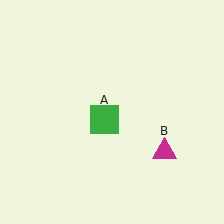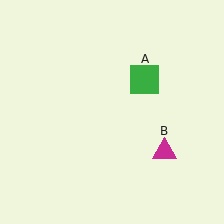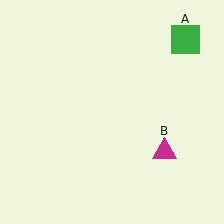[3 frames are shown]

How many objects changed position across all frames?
1 object changed position: green square (object A).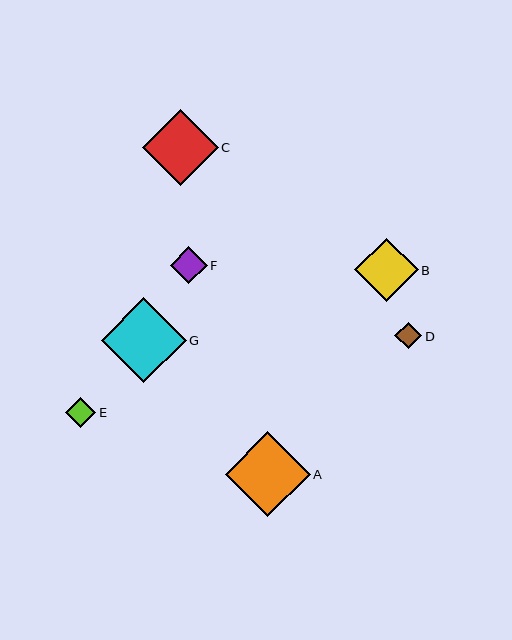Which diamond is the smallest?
Diamond D is the smallest with a size of approximately 27 pixels.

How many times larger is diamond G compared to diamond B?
Diamond G is approximately 1.3 times the size of diamond B.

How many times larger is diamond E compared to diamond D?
Diamond E is approximately 1.1 times the size of diamond D.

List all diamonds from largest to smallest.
From largest to smallest: G, A, C, B, F, E, D.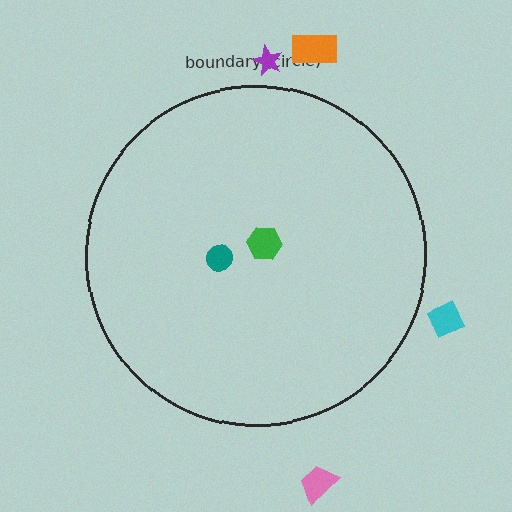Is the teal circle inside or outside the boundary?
Inside.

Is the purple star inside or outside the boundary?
Outside.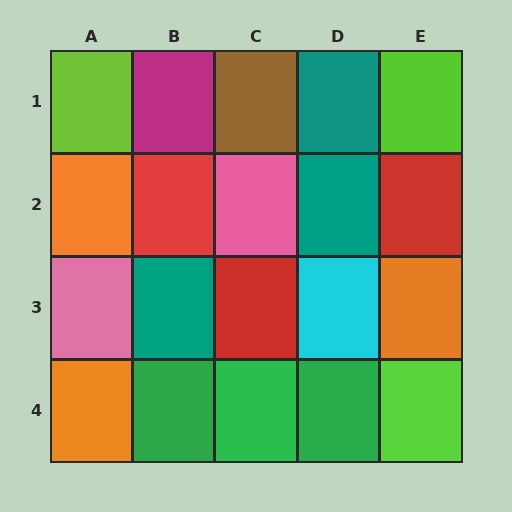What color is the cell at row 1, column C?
Brown.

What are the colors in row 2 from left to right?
Orange, red, pink, teal, red.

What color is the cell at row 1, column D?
Teal.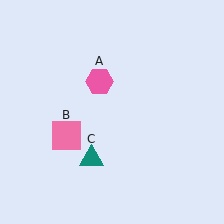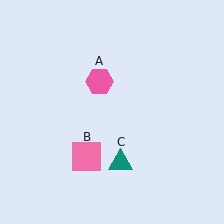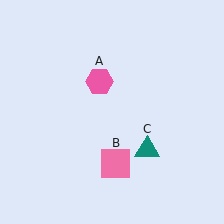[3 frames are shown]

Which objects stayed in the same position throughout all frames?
Pink hexagon (object A) remained stationary.